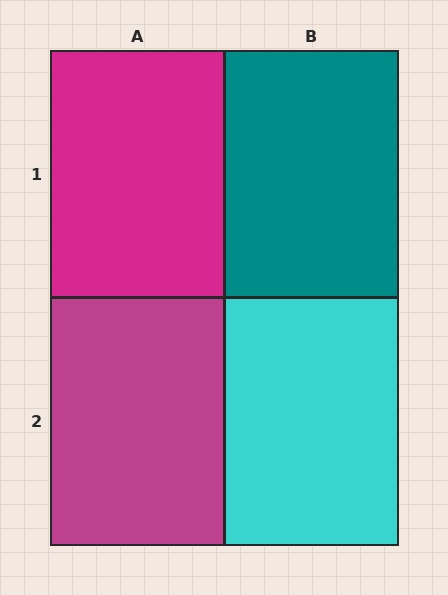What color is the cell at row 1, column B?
Teal.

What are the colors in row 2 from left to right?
Magenta, cyan.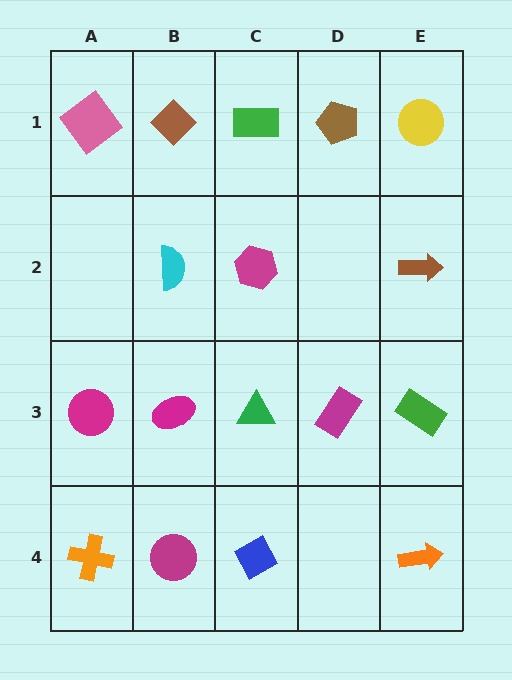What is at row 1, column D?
A brown pentagon.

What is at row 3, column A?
A magenta circle.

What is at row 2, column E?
A brown arrow.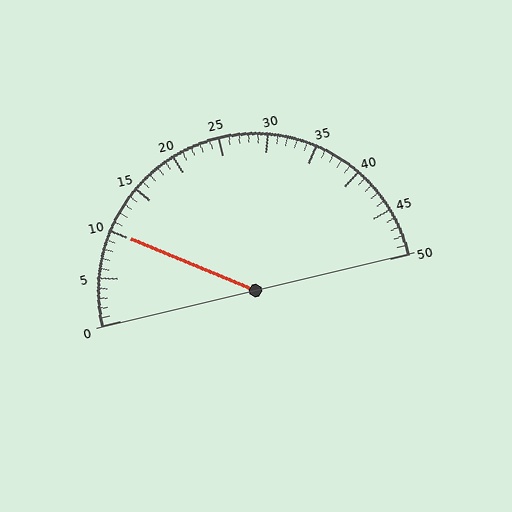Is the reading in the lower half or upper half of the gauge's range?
The reading is in the lower half of the range (0 to 50).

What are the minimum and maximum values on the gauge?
The gauge ranges from 0 to 50.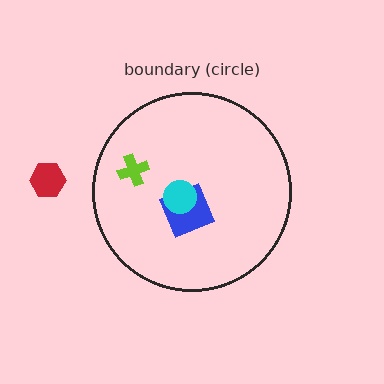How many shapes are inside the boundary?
3 inside, 1 outside.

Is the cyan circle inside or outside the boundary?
Inside.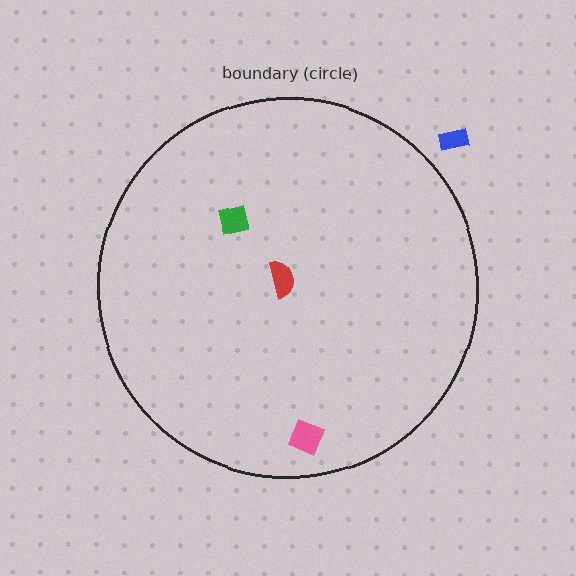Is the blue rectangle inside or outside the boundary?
Outside.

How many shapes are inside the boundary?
3 inside, 1 outside.